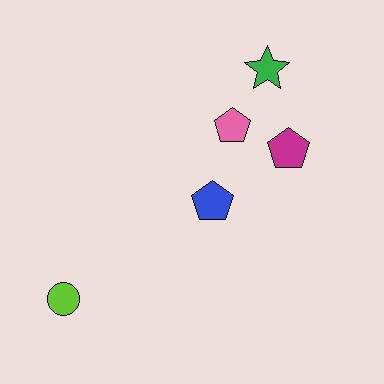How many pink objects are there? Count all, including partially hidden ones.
There is 1 pink object.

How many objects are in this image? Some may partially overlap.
There are 5 objects.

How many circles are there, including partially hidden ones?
There is 1 circle.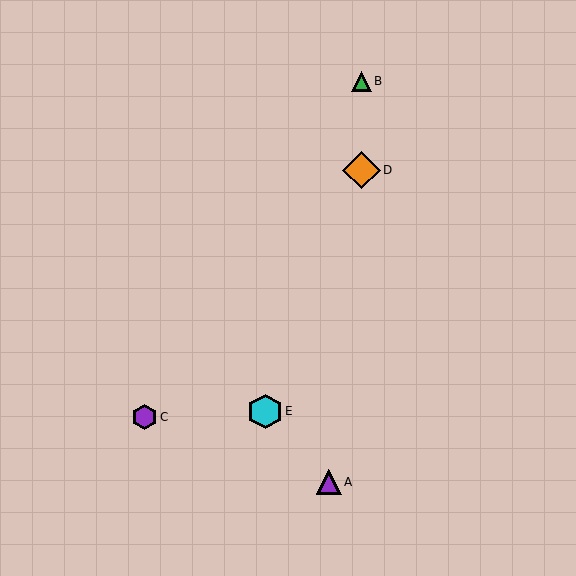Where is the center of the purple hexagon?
The center of the purple hexagon is at (144, 417).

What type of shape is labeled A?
Shape A is a purple triangle.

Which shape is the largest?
The orange diamond (labeled D) is the largest.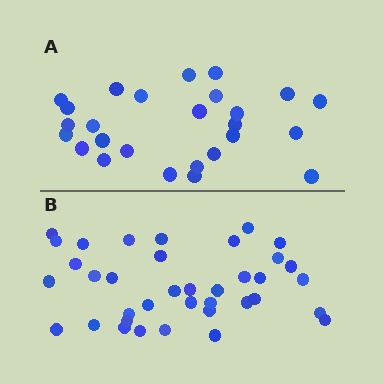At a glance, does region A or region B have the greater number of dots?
Region B (the bottom region) has more dots.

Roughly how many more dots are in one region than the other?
Region B has roughly 12 or so more dots than region A.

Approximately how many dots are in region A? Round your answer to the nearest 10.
About 30 dots. (The exact count is 26, which rounds to 30.)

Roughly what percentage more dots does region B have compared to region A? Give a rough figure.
About 40% more.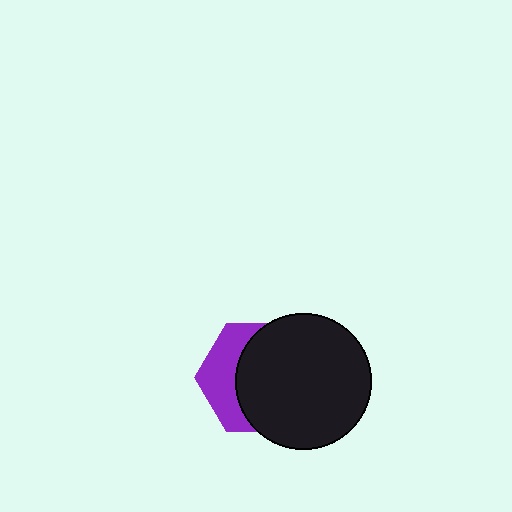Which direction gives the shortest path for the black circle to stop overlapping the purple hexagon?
Moving right gives the shortest separation.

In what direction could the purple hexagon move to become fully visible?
The purple hexagon could move left. That would shift it out from behind the black circle entirely.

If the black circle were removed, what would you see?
You would see the complete purple hexagon.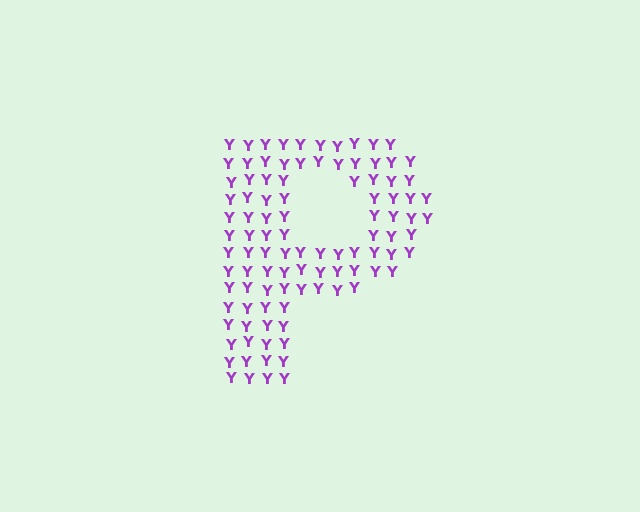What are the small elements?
The small elements are letter Y's.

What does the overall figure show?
The overall figure shows the letter P.